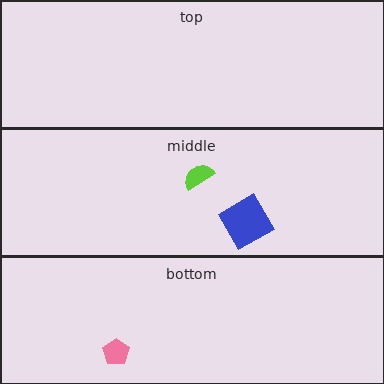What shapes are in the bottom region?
The pink pentagon.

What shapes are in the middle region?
The lime semicircle, the blue square.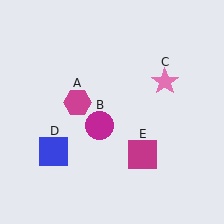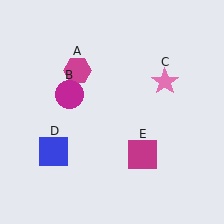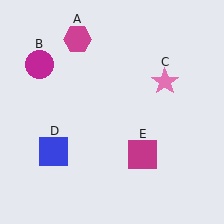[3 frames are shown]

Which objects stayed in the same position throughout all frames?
Pink star (object C) and blue square (object D) and magenta square (object E) remained stationary.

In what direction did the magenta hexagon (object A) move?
The magenta hexagon (object A) moved up.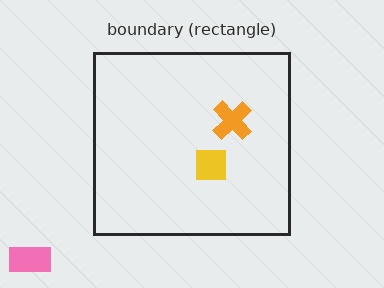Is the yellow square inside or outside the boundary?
Inside.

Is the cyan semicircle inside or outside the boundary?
Outside.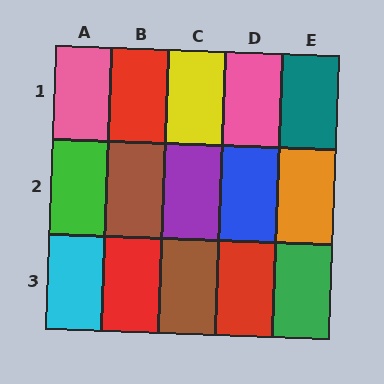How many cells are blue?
1 cell is blue.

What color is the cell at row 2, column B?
Brown.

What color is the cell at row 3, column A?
Cyan.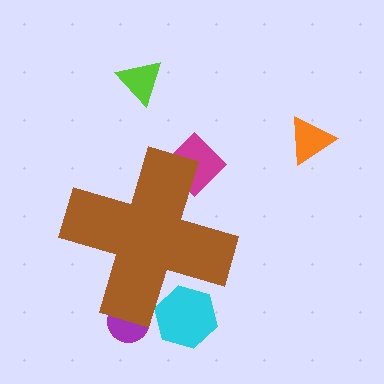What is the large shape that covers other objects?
A brown cross.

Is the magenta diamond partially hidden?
Yes, the magenta diamond is partially hidden behind the brown cross.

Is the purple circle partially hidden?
Yes, the purple circle is partially hidden behind the brown cross.